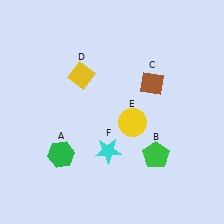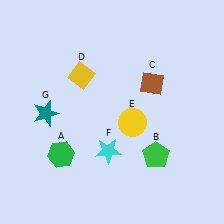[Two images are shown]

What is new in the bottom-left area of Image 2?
A teal star (G) was added in the bottom-left area of Image 2.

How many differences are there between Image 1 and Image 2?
There is 1 difference between the two images.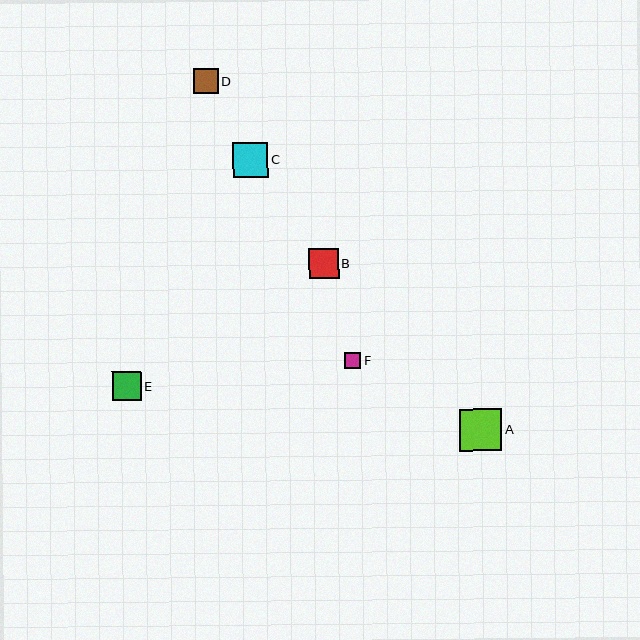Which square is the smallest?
Square F is the smallest with a size of approximately 16 pixels.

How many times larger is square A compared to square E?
Square A is approximately 1.5 times the size of square E.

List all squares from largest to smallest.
From largest to smallest: A, C, B, E, D, F.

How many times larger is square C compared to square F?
Square C is approximately 2.1 times the size of square F.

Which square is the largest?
Square A is the largest with a size of approximately 42 pixels.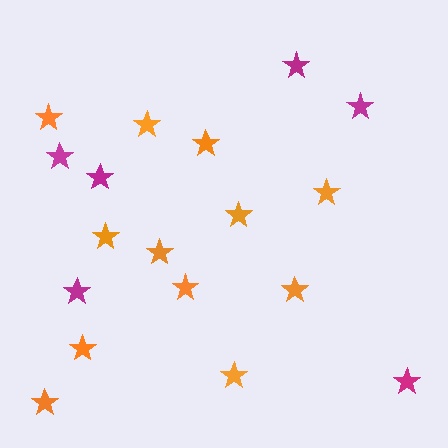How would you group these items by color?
There are 2 groups: one group of orange stars (12) and one group of magenta stars (6).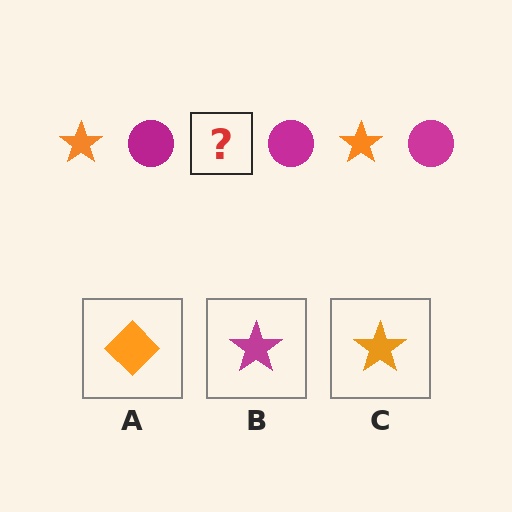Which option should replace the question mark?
Option C.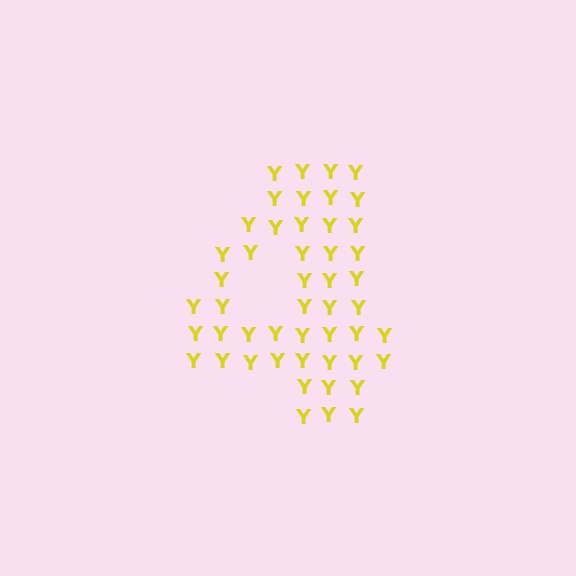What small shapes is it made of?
It is made of small letter Y's.